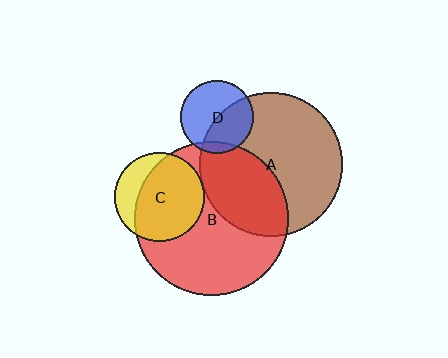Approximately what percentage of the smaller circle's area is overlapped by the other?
Approximately 10%.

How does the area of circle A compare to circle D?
Approximately 3.8 times.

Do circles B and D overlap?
Yes.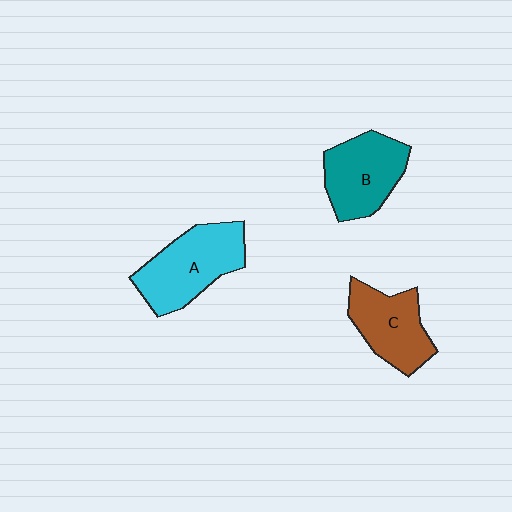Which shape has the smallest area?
Shape C (brown).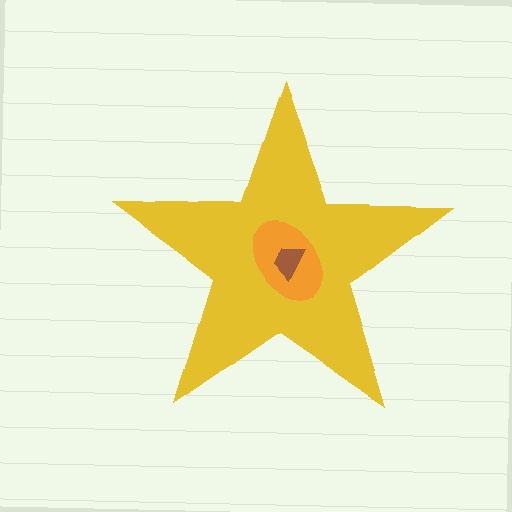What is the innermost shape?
The brown trapezoid.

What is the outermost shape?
The yellow star.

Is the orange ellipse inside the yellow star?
Yes.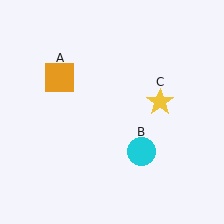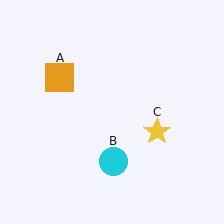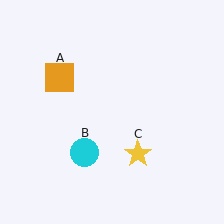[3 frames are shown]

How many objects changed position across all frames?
2 objects changed position: cyan circle (object B), yellow star (object C).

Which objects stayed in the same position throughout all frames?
Orange square (object A) remained stationary.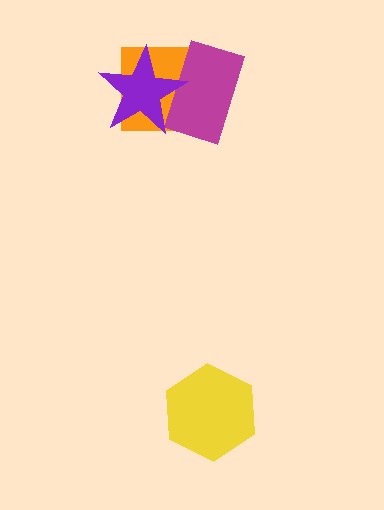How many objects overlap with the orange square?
2 objects overlap with the orange square.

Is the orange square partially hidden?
Yes, it is partially covered by another shape.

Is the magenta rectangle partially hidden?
Yes, it is partially covered by another shape.